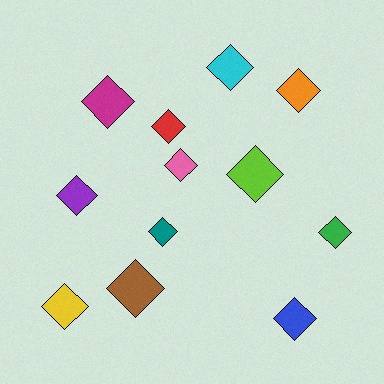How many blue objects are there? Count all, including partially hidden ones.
There is 1 blue object.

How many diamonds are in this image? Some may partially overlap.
There are 12 diamonds.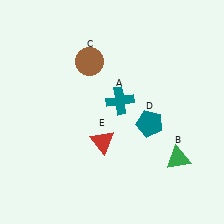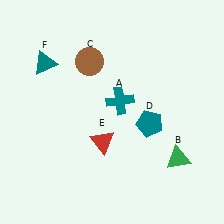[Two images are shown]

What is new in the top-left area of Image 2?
A teal triangle (F) was added in the top-left area of Image 2.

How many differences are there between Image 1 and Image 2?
There is 1 difference between the two images.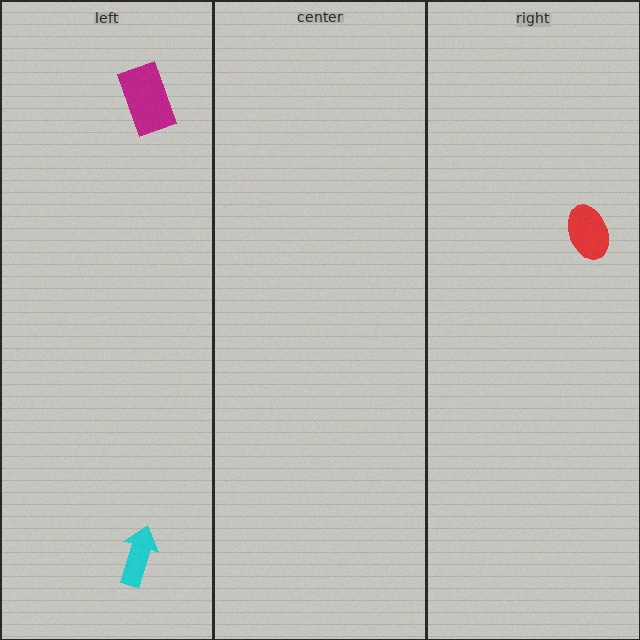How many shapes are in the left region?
2.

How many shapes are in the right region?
1.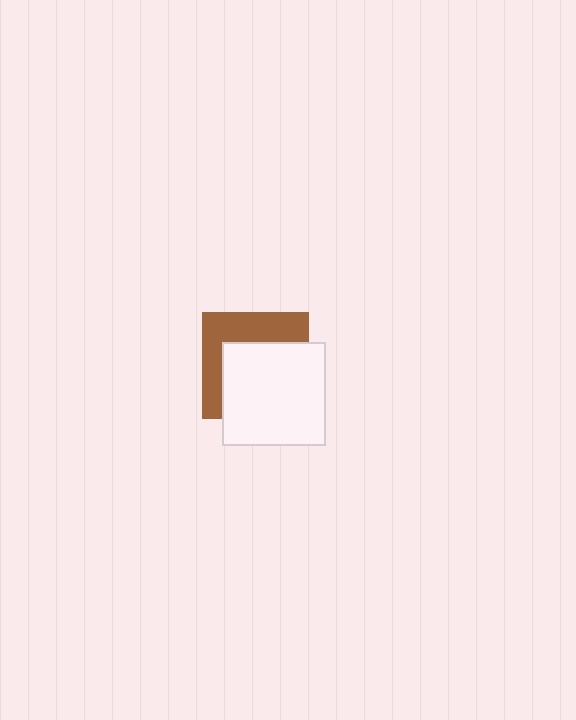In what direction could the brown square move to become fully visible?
The brown square could move toward the upper-left. That would shift it out from behind the white square entirely.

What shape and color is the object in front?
The object in front is a white square.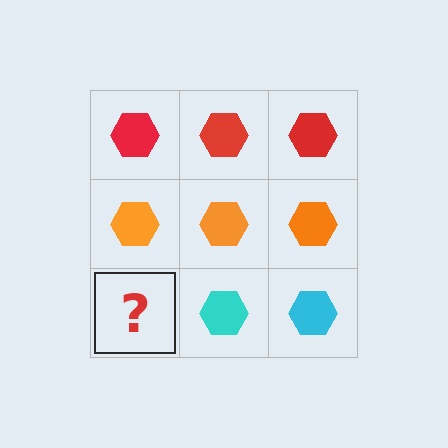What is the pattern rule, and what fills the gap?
The rule is that each row has a consistent color. The gap should be filled with a cyan hexagon.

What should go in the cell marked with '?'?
The missing cell should contain a cyan hexagon.